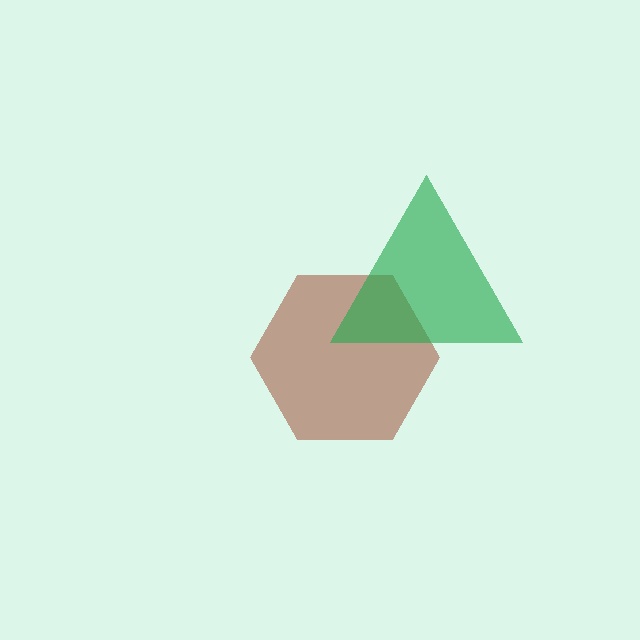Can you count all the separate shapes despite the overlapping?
Yes, there are 2 separate shapes.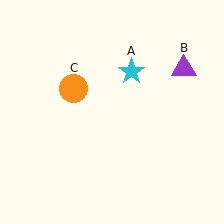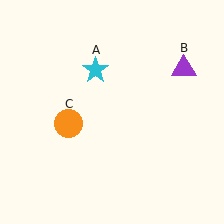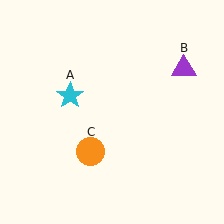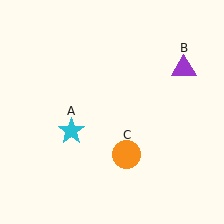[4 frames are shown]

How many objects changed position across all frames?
2 objects changed position: cyan star (object A), orange circle (object C).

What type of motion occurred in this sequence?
The cyan star (object A), orange circle (object C) rotated counterclockwise around the center of the scene.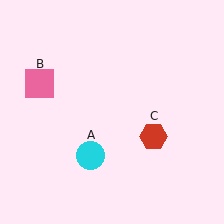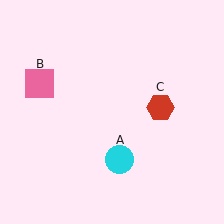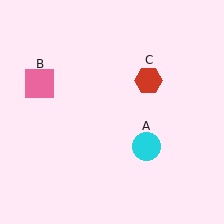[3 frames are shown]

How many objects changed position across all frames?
2 objects changed position: cyan circle (object A), red hexagon (object C).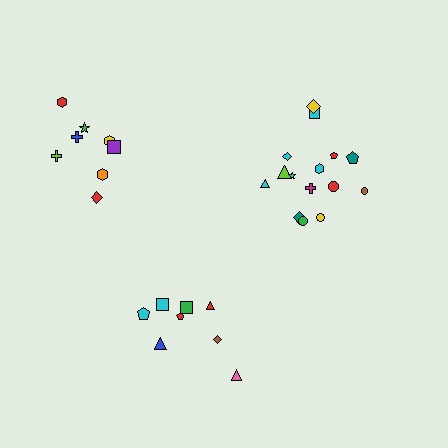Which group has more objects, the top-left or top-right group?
The top-right group.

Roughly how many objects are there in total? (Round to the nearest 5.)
Roughly 30 objects in total.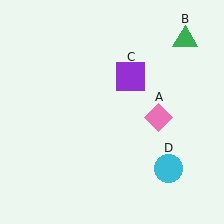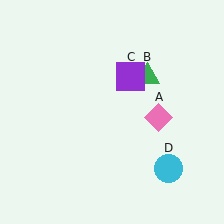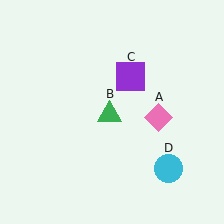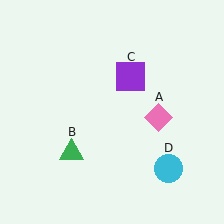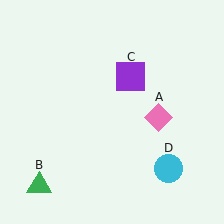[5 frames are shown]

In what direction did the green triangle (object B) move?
The green triangle (object B) moved down and to the left.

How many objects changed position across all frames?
1 object changed position: green triangle (object B).